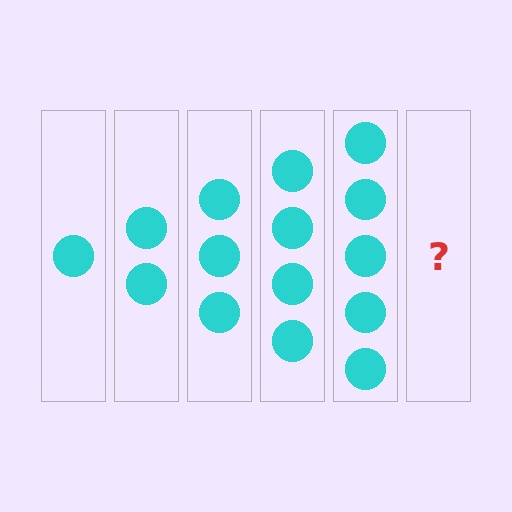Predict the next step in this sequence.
The next step is 6 circles.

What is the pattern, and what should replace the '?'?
The pattern is that each step adds one more circle. The '?' should be 6 circles.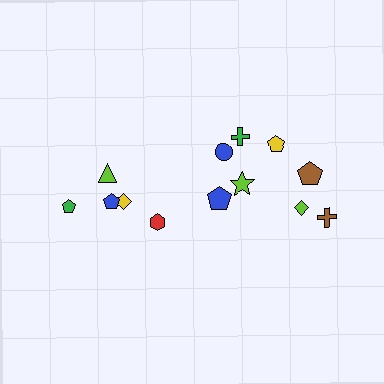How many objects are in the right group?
There are 8 objects.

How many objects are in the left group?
There are 5 objects.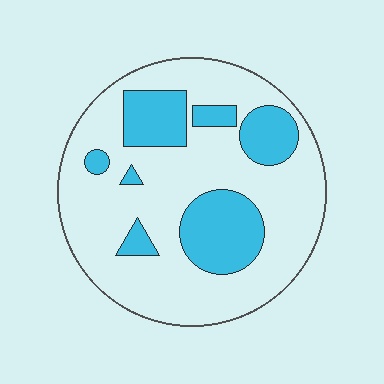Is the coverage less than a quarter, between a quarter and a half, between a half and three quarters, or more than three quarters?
Between a quarter and a half.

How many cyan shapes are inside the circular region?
7.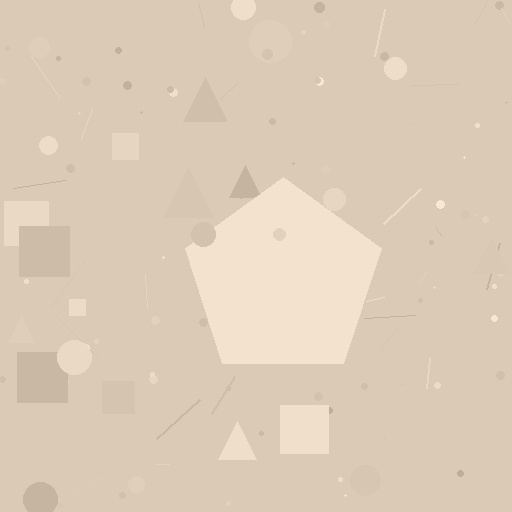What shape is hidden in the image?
A pentagon is hidden in the image.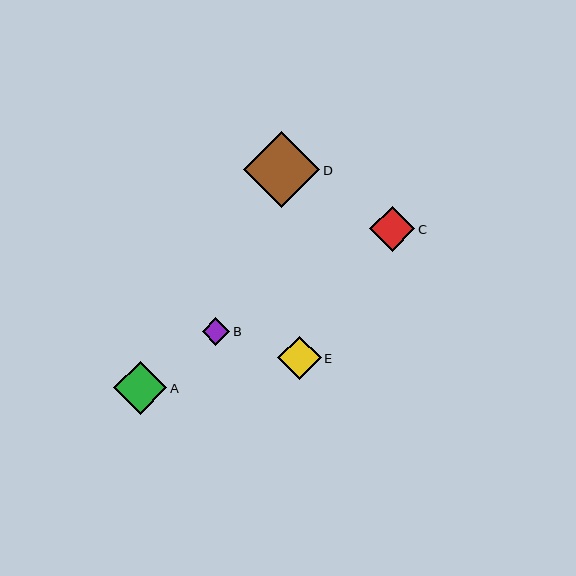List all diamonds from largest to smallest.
From largest to smallest: D, A, C, E, B.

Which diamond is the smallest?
Diamond B is the smallest with a size of approximately 28 pixels.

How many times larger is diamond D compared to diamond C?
Diamond D is approximately 1.7 times the size of diamond C.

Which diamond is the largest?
Diamond D is the largest with a size of approximately 76 pixels.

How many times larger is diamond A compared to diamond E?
Diamond A is approximately 1.2 times the size of diamond E.